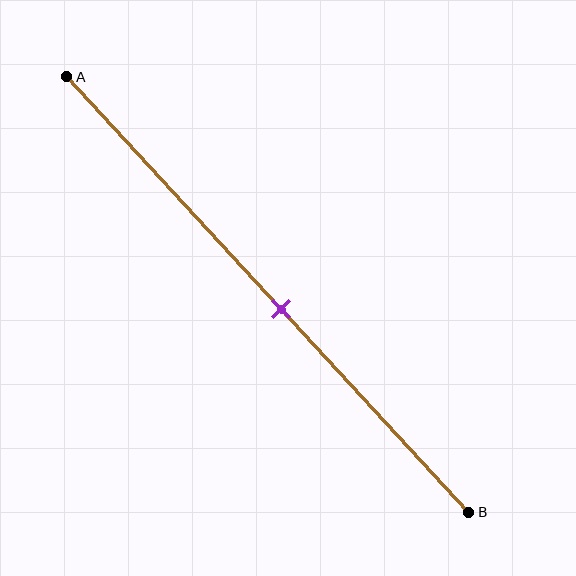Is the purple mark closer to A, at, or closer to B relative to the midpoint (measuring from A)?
The purple mark is closer to point B than the midpoint of segment AB.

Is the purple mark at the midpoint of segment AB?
No, the mark is at about 55% from A, not at the 50% midpoint.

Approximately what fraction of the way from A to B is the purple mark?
The purple mark is approximately 55% of the way from A to B.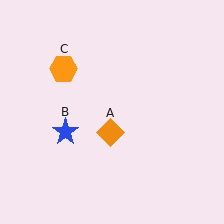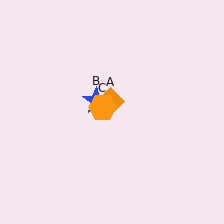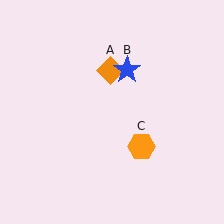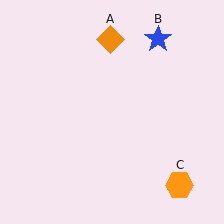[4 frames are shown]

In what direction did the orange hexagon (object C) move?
The orange hexagon (object C) moved down and to the right.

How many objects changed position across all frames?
3 objects changed position: orange diamond (object A), blue star (object B), orange hexagon (object C).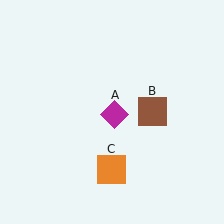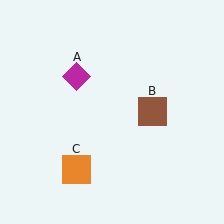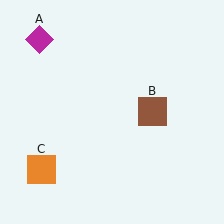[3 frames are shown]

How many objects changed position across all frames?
2 objects changed position: magenta diamond (object A), orange square (object C).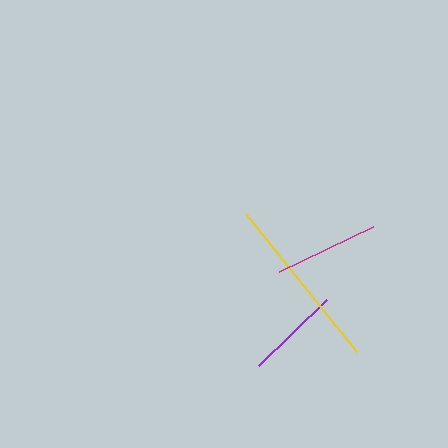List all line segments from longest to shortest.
From longest to shortest: yellow, magenta, purple.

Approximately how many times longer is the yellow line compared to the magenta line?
The yellow line is approximately 1.7 times the length of the magenta line.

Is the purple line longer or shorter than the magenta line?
The magenta line is longer than the purple line.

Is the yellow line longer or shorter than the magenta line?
The yellow line is longer than the magenta line.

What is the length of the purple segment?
The purple segment is approximately 96 pixels long.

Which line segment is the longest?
The yellow line is the longest at approximately 178 pixels.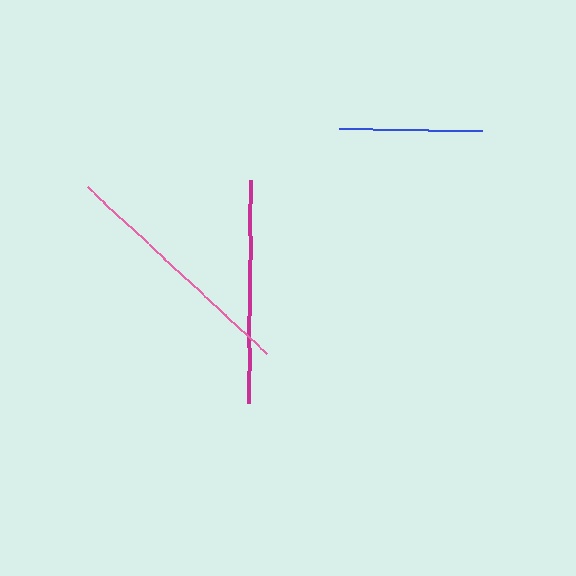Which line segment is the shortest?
The blue line is the shortest at approximately 143 pixels.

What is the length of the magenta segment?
The magenta segment is approximately 223 pixels long.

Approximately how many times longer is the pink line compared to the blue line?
The pink line is approximately 1.7 times the length of the blue line.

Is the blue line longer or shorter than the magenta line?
The magenta line is longer than the blue line.